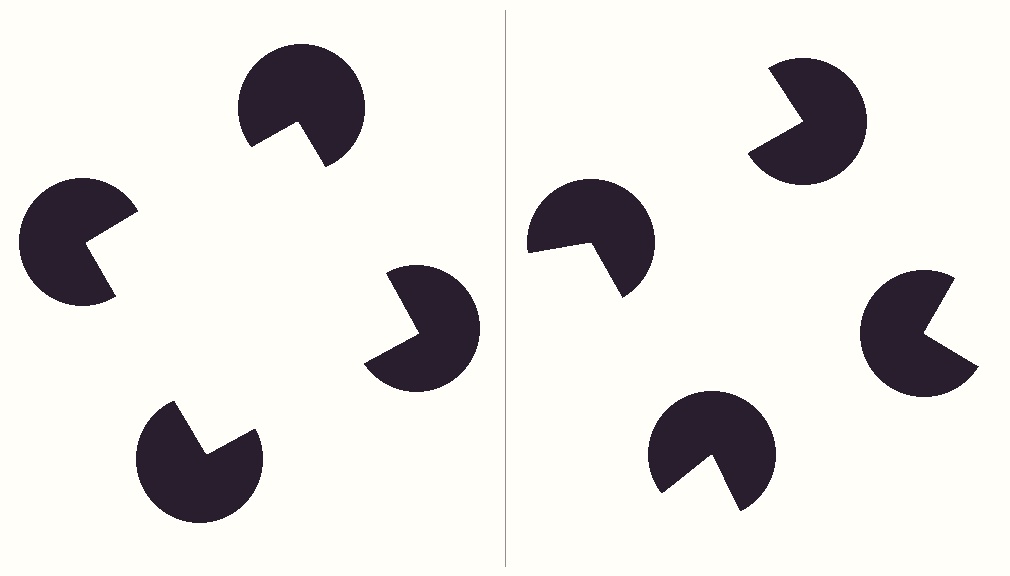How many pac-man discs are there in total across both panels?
8 — 4 on each side.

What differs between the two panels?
The pac-man discs are positioned identically on both sides; only the wedge orientations differ. On the left they align to a square; on the right they are misaligned.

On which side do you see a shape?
An illusory square appears on the left side. On the right side the wedge cuts are rotated, so no coherent shape forms.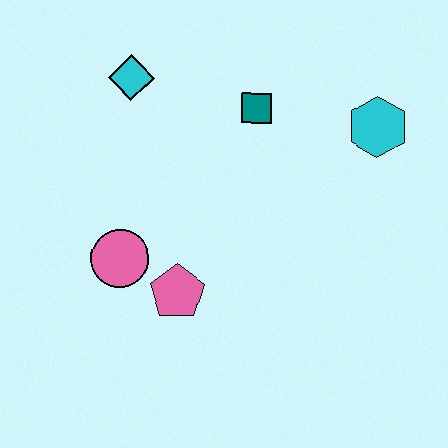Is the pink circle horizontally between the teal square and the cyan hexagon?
No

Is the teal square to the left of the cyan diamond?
No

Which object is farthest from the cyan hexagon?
The pink circle is farthest from the cyan hexagon.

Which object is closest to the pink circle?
The pink pentagon is closest to the pink circle.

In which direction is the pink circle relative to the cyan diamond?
The pink circle is below the cyan diamond.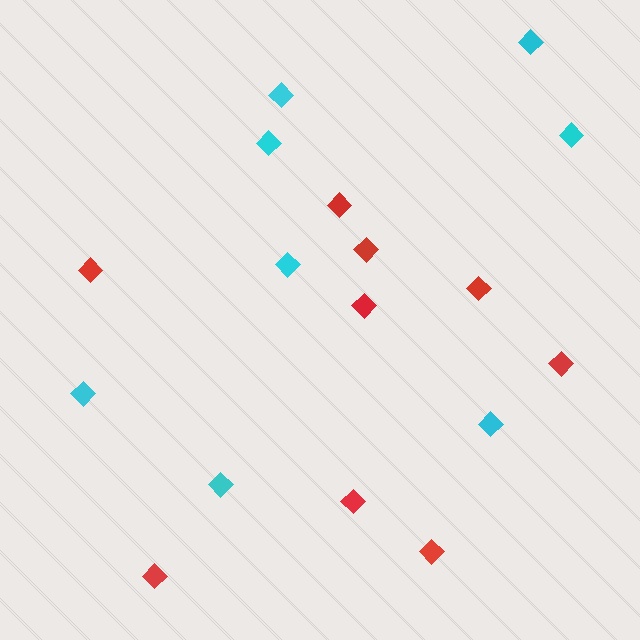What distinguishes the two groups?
There are 2 groups: one group of red diamonds (9) and one group of cyan diamonds (8).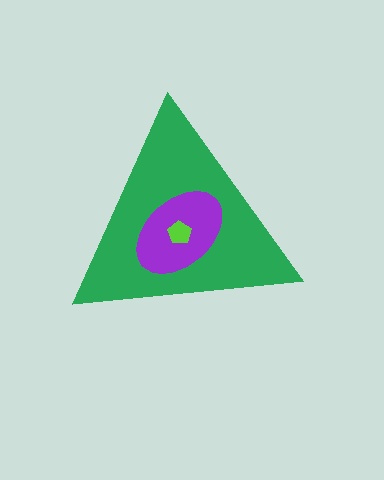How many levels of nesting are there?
3.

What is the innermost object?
The lime pentagon.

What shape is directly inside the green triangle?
The purple ellipse.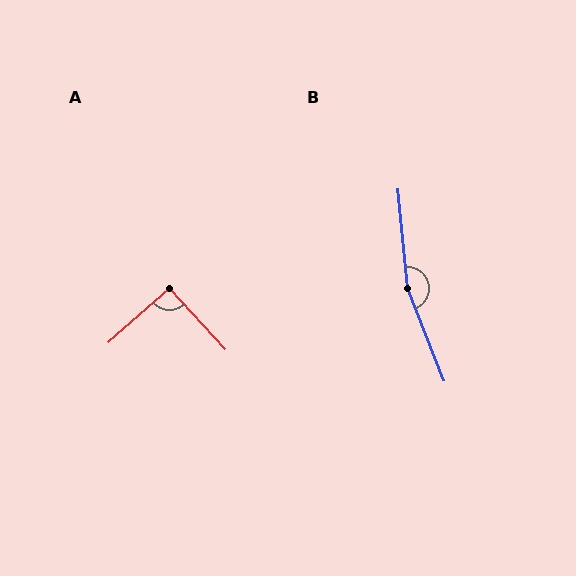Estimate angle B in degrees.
Approximately 164 degrees.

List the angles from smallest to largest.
A (91°), B (164°).